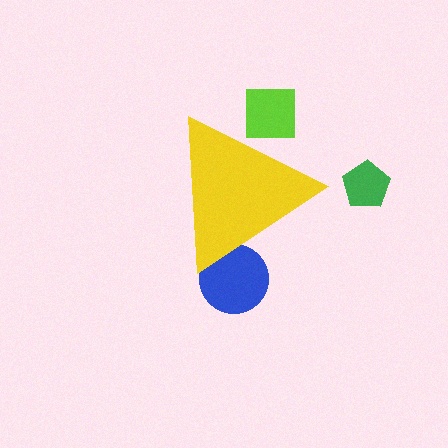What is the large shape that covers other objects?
A yellow triangle.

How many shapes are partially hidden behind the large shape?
2 shapes are partially hidden.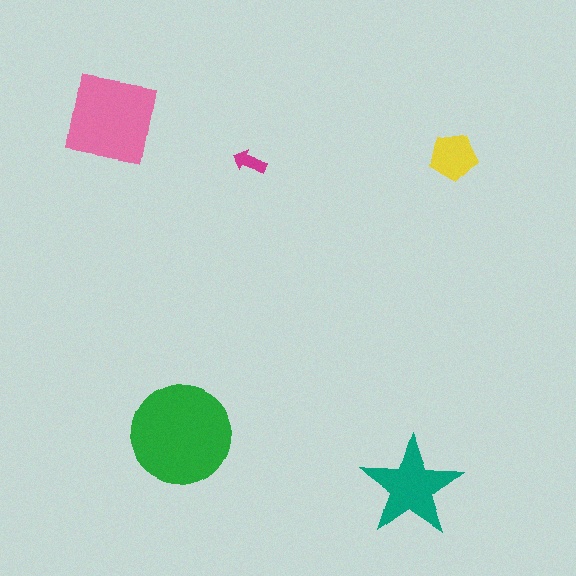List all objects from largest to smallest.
The green circle, the pink square, the teal star, the yellow pentagon, the magenta arrow.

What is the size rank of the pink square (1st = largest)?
2nd.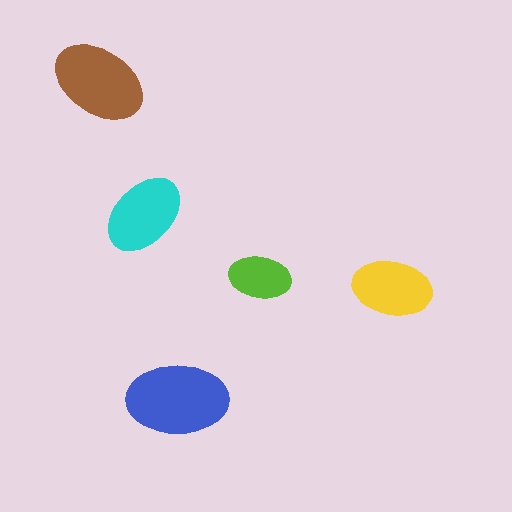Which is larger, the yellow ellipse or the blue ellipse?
The blue one.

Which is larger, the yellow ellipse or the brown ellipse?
The brown one.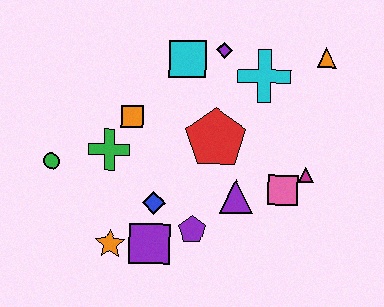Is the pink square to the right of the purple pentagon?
Yes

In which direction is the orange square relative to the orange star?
The orange square is above the orange star.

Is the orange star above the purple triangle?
No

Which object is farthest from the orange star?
The orange triangle is farthest from the orange star.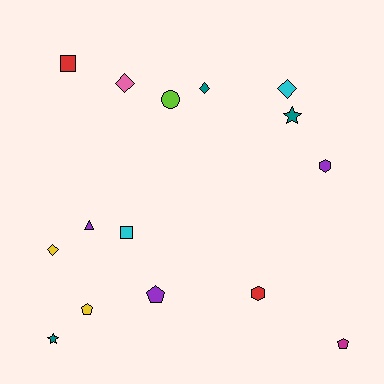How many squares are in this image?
There are 2 squares.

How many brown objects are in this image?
There are no brown objects.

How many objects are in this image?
There are 15 objects.